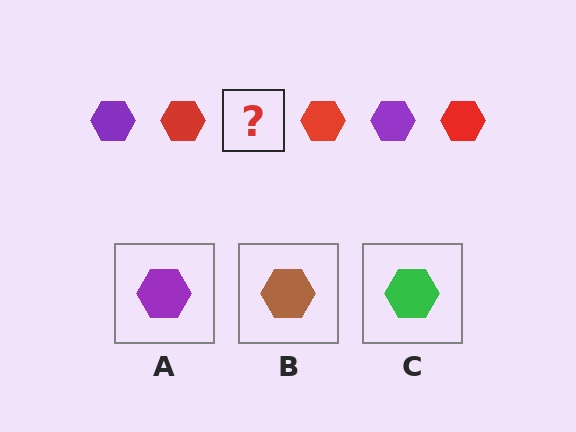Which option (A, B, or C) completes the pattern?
A.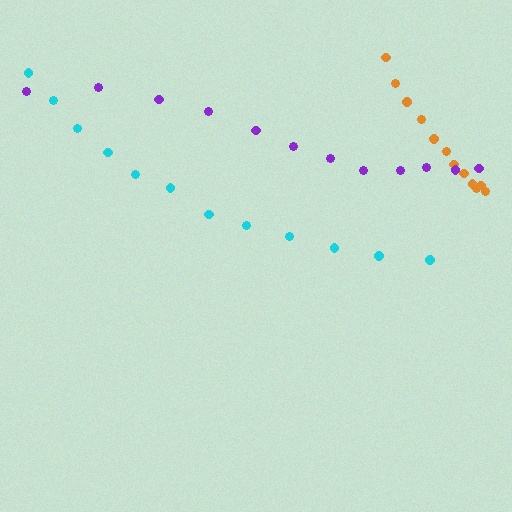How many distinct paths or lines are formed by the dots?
There are 3 distinct paths.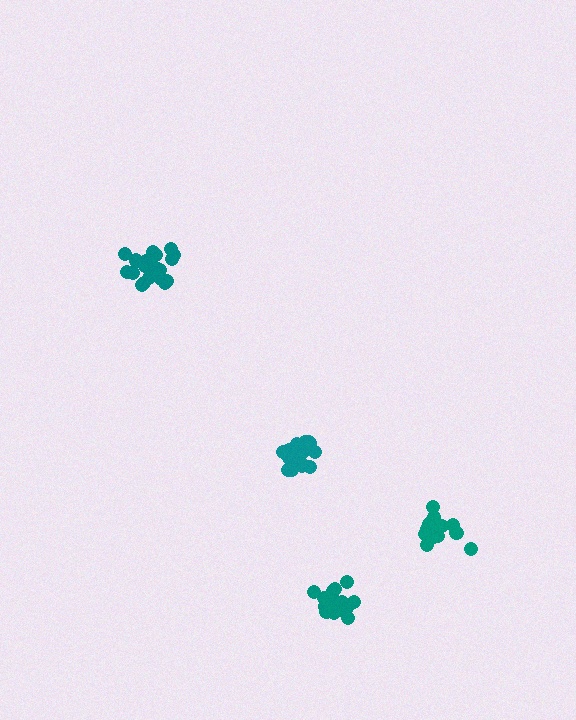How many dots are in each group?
Group 1: 15 dots, Group 2: 21 dots, Group 3: 21 dots, Group 4: 19 dots (76 total).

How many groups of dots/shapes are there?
There are 4 groups.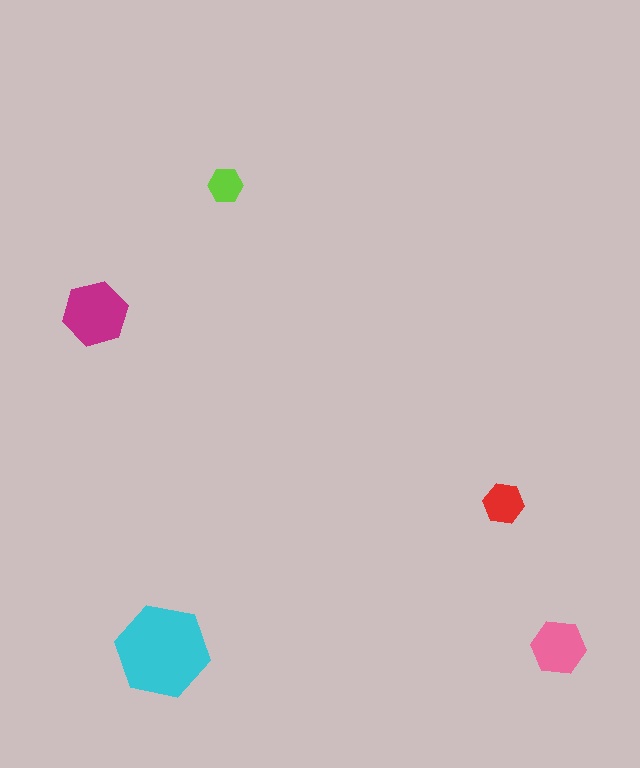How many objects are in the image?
There are 5 objects in the image.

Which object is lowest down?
The cyan hexagon is bottommost.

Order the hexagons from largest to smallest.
the cyan one, the magenta one, the pink one, the red one, the lime one.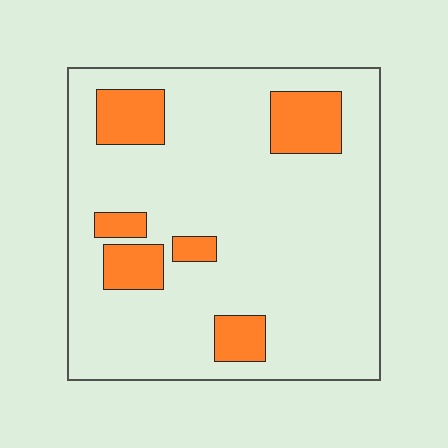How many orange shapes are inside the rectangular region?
6.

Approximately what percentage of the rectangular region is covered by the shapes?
Approximately 15%.